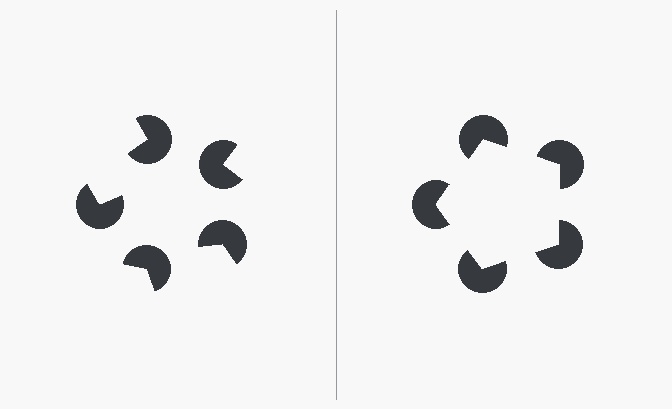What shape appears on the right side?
An illusory pentagon.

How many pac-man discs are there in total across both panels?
10 — 5 on each side.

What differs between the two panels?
The pac-man discs are positioned identically on both sides; only the wedge orientations differ. On the right they align to a pentagon; on the left they are misaligned.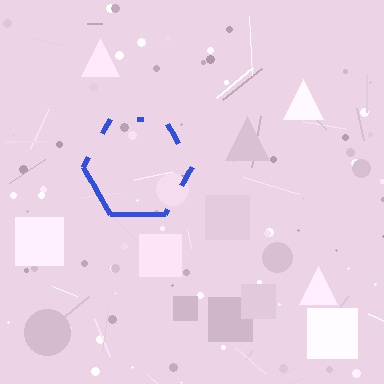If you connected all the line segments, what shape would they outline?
They would outline a hexagon.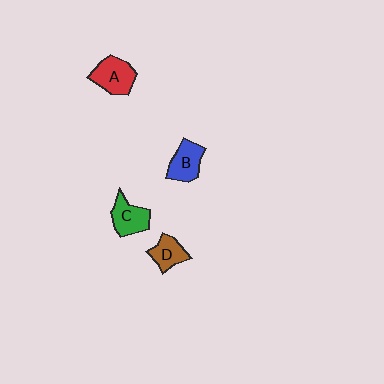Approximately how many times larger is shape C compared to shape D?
Approximately 1.2 times.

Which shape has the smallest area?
Shape D (brown).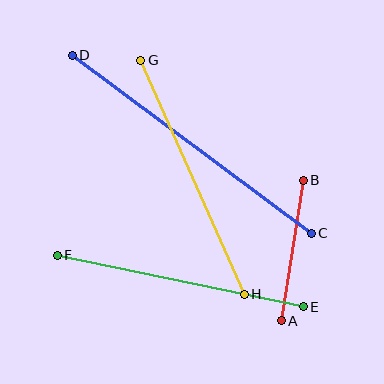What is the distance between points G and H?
The distance is approximately 256 pixels.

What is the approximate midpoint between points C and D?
The midpoint is at approximately (192, 144) pixels.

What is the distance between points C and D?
The distance is approximately 298 pixels.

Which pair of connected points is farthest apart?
Points C and D are farthest apart.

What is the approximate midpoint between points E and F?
The midpoint is at approximately (180, 281) pixels.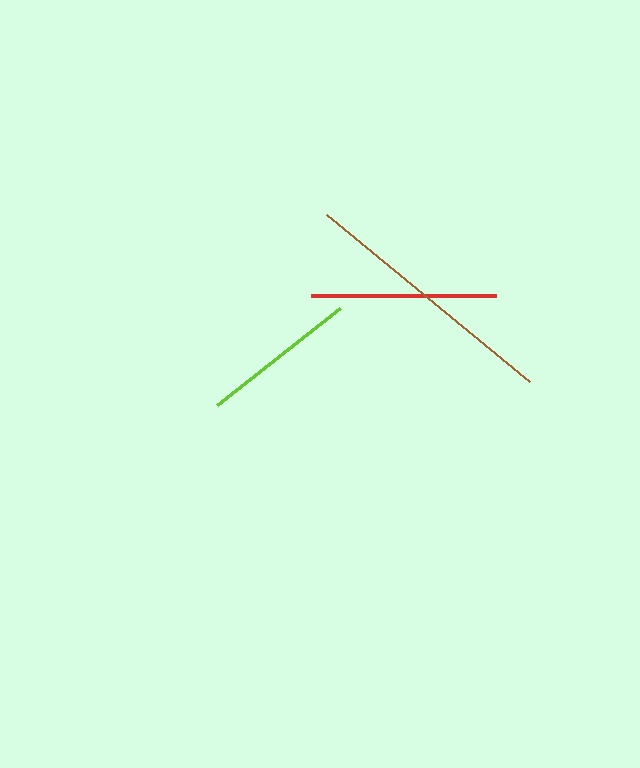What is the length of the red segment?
The red segment is approximately 185 pixels long.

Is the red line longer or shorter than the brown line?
The brown line is longer than the red line.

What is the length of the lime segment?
The lime segment is approximately 157 pixels long.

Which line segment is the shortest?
The lime line is the shortest at approximately 157 pixels.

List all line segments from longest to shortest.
From longest to shortest: brown, red, lime.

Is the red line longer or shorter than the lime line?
The red line is longer than the lime line.